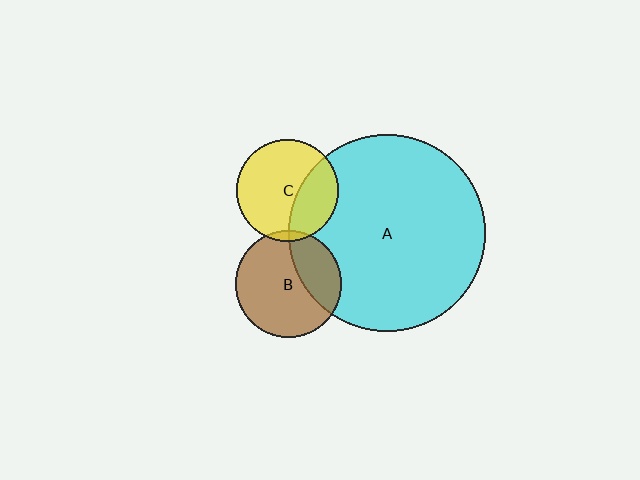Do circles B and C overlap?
Yes.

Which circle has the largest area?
Circle A (cyan).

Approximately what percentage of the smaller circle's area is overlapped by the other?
Approximately 5%.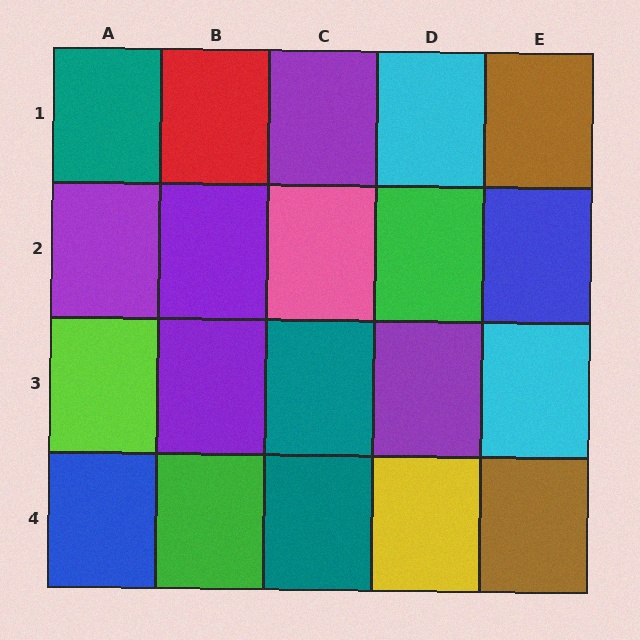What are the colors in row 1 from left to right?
Teal, red, purple, cyan, brown.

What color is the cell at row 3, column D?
Purple.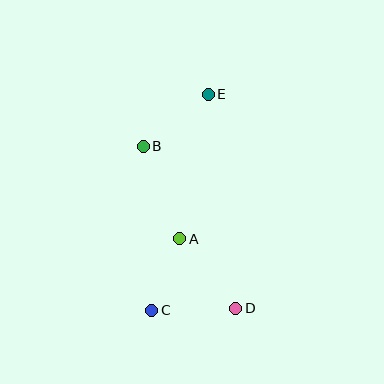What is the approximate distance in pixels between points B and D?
The distance between B and D is approximately 186 pixels.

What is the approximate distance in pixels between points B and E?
The distance between B and E is approximately 83 pixels.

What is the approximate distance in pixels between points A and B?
The distance between A and B is approximately 100 pixels.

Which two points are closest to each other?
Points A and C are closest to each other.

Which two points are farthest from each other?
Points C and E are farthest from each other.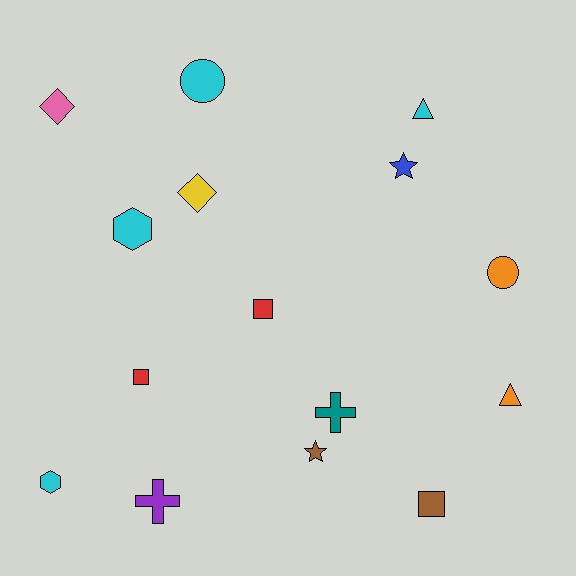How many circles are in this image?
There are 2 circles.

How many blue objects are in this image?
There is 1 blue object.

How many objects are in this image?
There are 15 objects.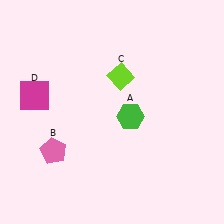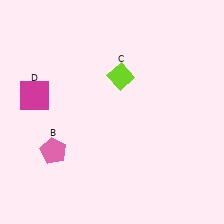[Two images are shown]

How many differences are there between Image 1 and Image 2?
There is 1 difference between the two images.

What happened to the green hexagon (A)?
The green hexagon (A) was removed in Image 2. It was in the bottom-right area of Image 1.